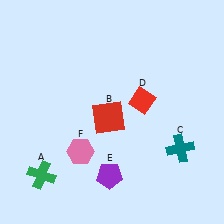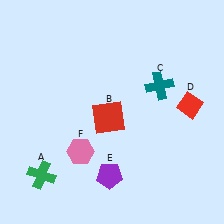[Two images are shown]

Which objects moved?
The objects that moved are: the teal cross (C), the red diamond (D).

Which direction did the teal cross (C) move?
The teal cross (C) moved up.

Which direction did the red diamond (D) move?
The red diamond (D) moved right.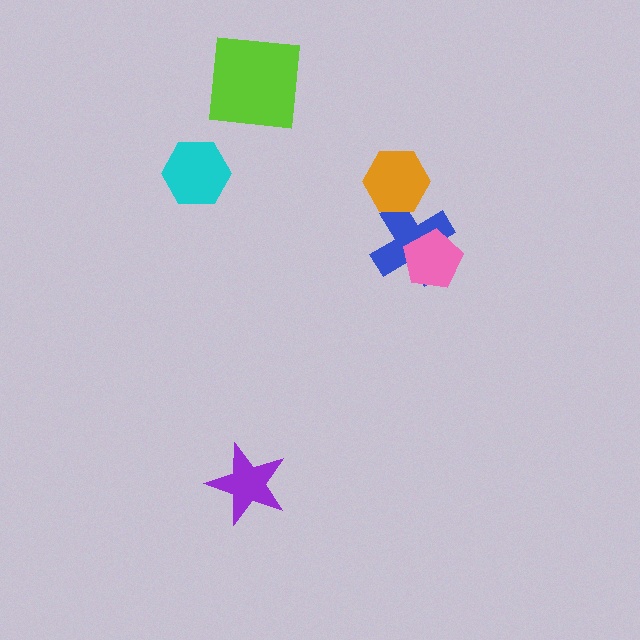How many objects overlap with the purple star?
0 objects overlap with the purple star.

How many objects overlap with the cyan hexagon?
0 objects overlap with the cyan hexagon.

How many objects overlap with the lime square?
0 objects overlap with the lime square.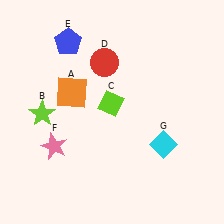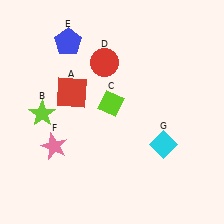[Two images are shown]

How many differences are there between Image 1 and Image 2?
There is 1 difference between the two images.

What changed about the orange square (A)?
In Image 1, A is orange. In Image 2, it changed to red.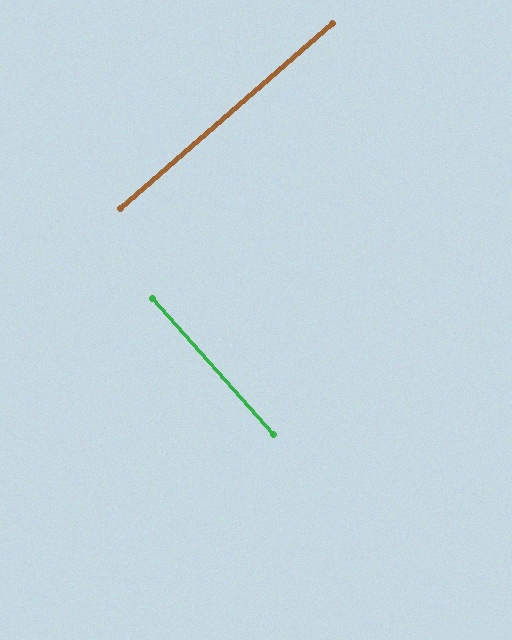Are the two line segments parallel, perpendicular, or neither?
Perpendicular — they meet at approximately 89°.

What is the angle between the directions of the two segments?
Approximately 89 degrees.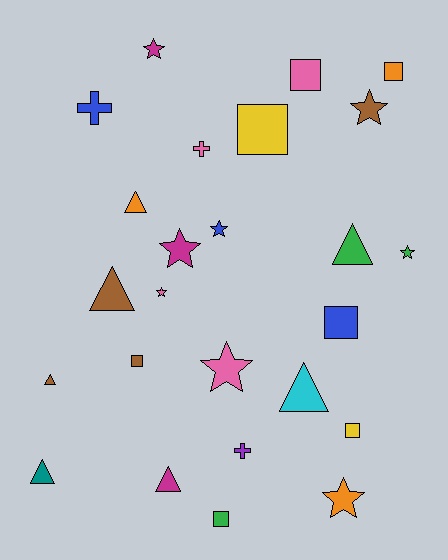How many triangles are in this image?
There are 7 triangles.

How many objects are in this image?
There are 25 objects.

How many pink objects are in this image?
There are 4 pink objects.